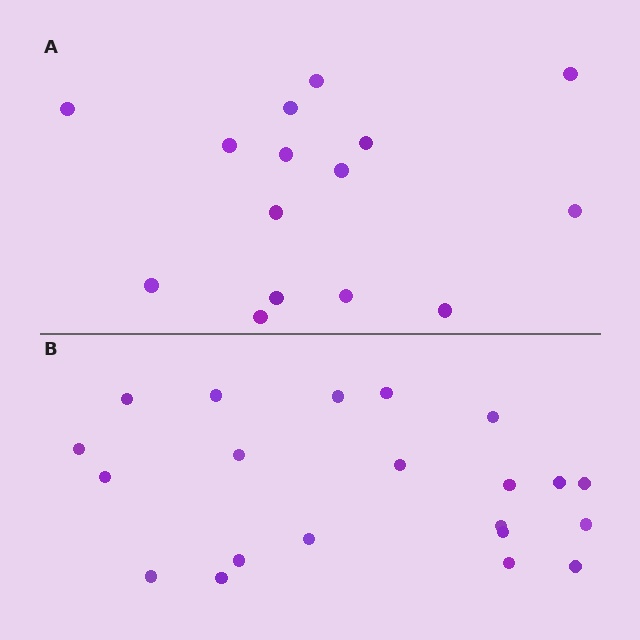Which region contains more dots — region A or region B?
Region B (the bottom region) has more dots.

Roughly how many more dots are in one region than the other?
Region B has about 6 more dots than region A.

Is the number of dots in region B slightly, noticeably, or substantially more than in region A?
Region B has noticeably more, but not dramatically so. The ratio is roughly 1.4 to 1.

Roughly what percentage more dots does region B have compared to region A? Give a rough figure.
About 40% more.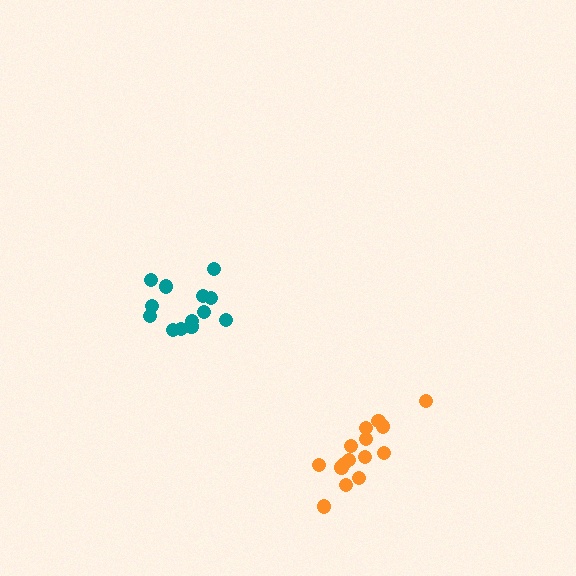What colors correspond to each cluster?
The clusters are colored: teal, orange.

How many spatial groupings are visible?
There are 2 spatial groupings.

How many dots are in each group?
Group 1: 13 dots, Group 2: 15 dots (28 total).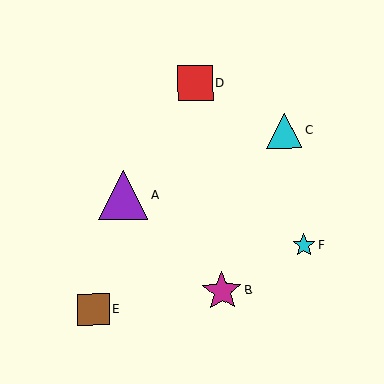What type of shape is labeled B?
Shape B is a magenta star.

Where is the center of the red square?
The center of the red square is at (195, 83).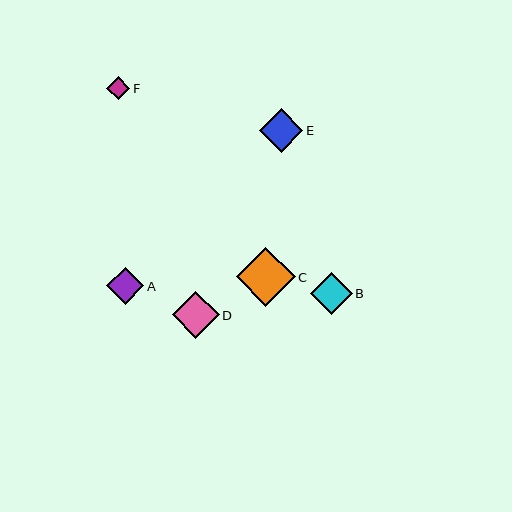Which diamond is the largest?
Diamond C is the largest with a size of approximately 59 pixels.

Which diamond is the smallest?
Diamond F is the smallest with a size of approximately 23 pixels.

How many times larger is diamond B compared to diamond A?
Diamond B is approximately 1.1 times the size of diamond A.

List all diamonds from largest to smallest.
From largest to smallest: C, D, E, B, A, F.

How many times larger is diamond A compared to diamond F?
Diamond A is approximately 1.6 times the size of diamond F.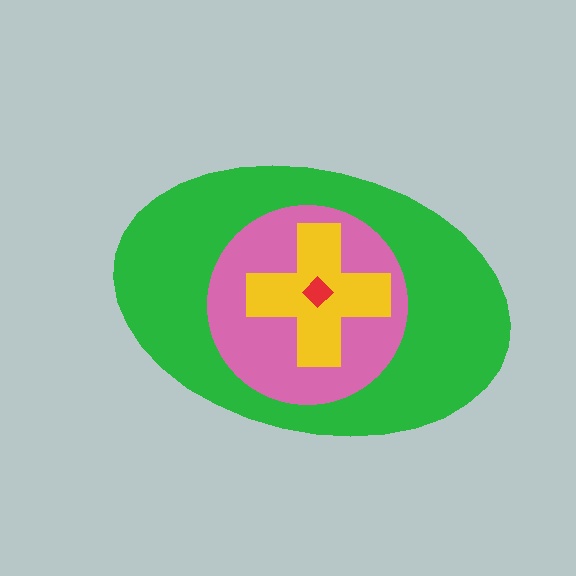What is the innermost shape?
The red diamond.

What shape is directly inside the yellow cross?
The red diamond.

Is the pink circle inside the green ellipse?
Yes.